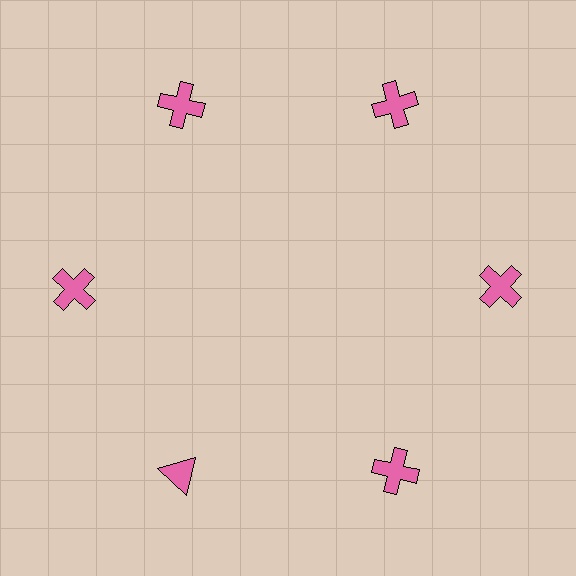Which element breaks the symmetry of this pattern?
The pink triangle at roughly the 7 o'clock position breaks the symmetry. All other shapes are pink crosses.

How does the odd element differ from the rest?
It has a different shape: triangle instead of cross.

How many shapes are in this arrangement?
There are 6 shapes arranged in a ring pattern.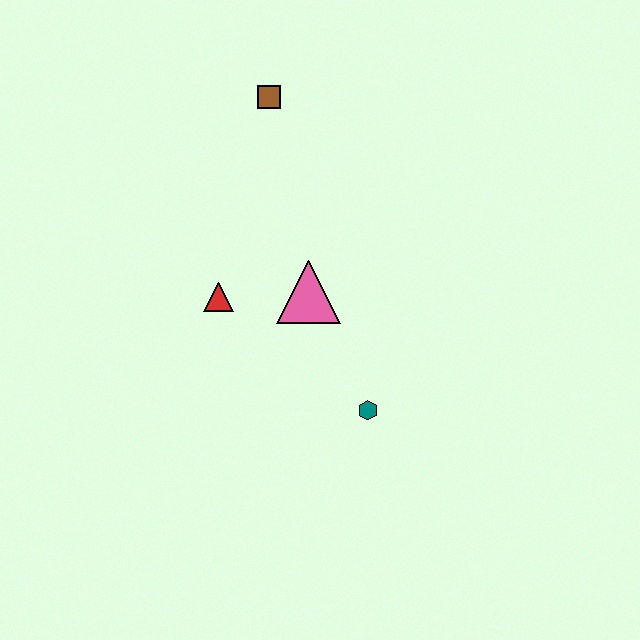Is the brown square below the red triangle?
No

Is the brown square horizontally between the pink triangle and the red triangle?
Yes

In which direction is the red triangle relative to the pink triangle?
The red triangle is to the left of the pink triangle.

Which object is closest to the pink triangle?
The red triangle is closest to the pink triangle.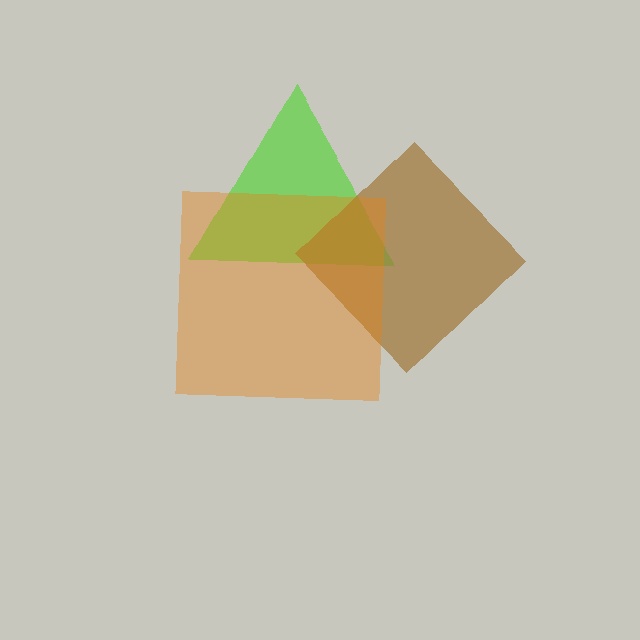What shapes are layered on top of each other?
The layered shapes are: a lime triangle, a brown diamond, an orange square.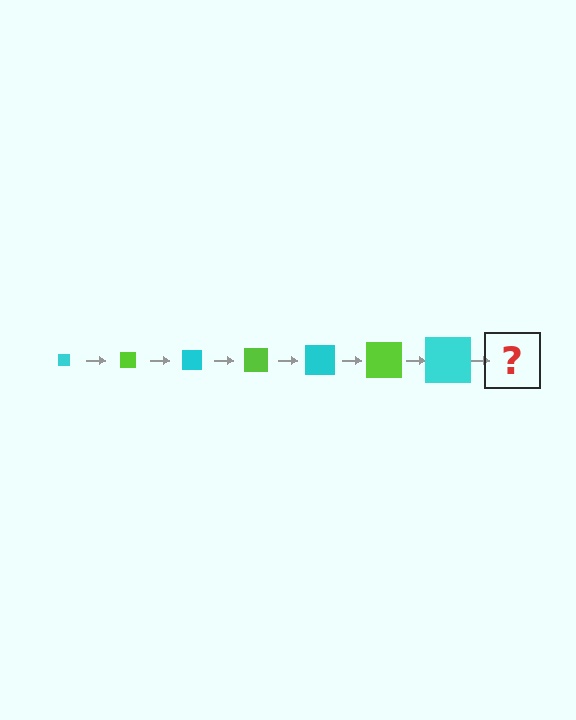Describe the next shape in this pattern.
It should be a lime square, larger than the previous one.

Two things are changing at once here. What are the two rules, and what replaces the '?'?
The two rules are that the square grows larger each step and the color cycles through cyan and lime. The '?' should be a lime square, larger than the previous one.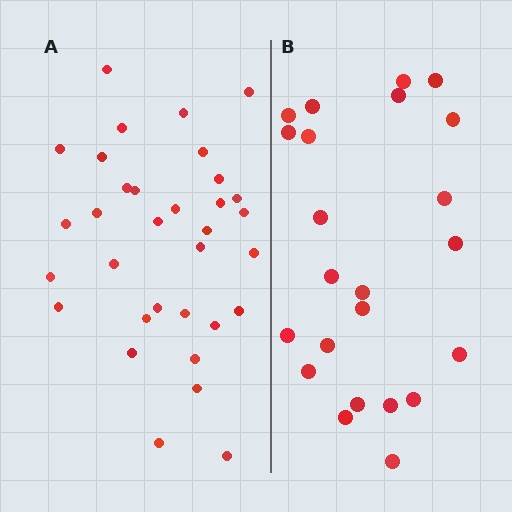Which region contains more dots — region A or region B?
Region A (the left region) has more dots.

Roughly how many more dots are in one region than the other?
Region A has roughly 10 or so more dots than region B.